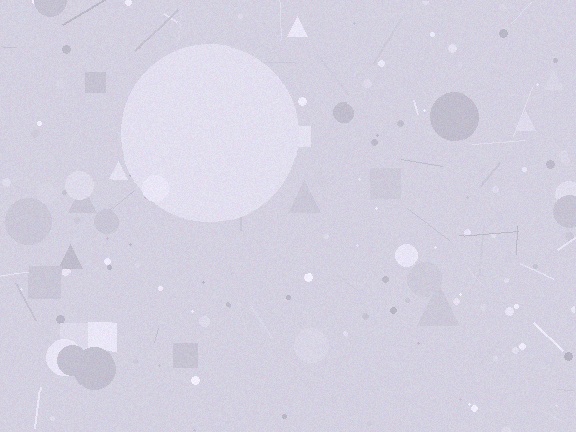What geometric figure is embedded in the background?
A circle is embedded in the background.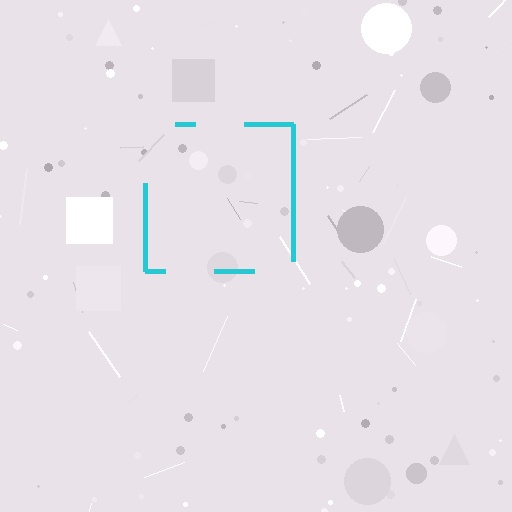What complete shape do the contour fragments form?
The contour fragments form a square.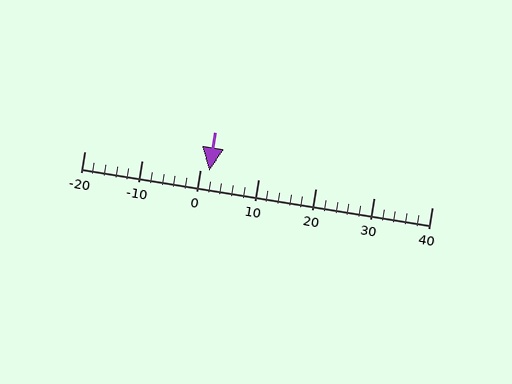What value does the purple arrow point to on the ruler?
The purple arrow points to approximately 2.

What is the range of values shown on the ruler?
The ruler shows values from -20 to 40.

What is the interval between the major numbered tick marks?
The major tick marks are spaced 10 units apart.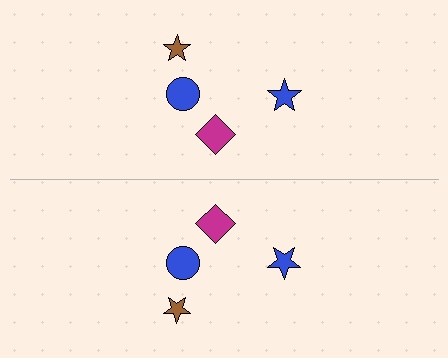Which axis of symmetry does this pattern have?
The pattern has a horizontal axis of symmetry running through the center of the image.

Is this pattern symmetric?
Yes, this pattern has bilateral (reflection) symmetry.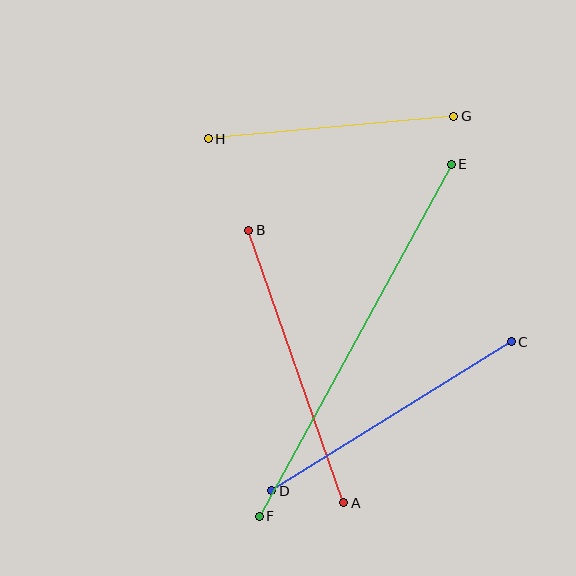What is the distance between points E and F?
The distance is approximately 401 pixels.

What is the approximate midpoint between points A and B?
The midpoint is at approximately (296, 367) pixels.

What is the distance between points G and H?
The distance is approximately 246 pixels.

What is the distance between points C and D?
The distance is approximately 282 pixels.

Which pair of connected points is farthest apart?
Points E and F are farthest apart.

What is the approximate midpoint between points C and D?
The midpoint is at approximately (391, 416) pixels.